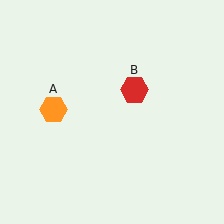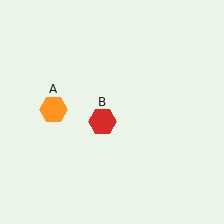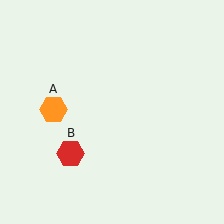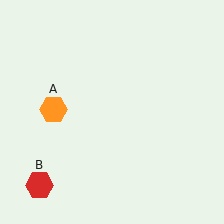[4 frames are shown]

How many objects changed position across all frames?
1 object changed position: red hexagon (object B).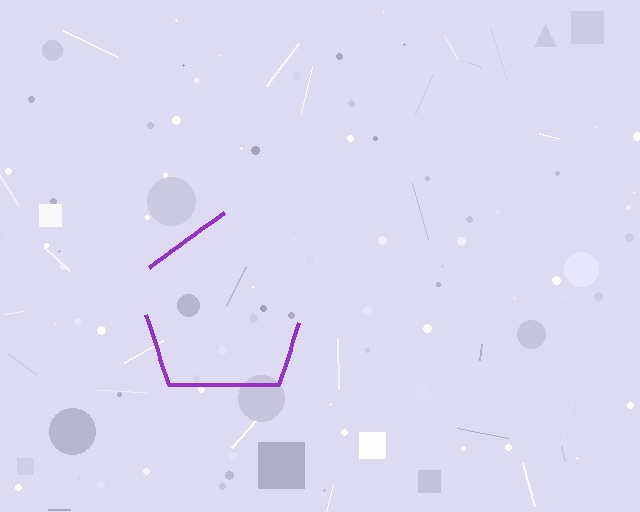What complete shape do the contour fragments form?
The contour fragments form a pentagon.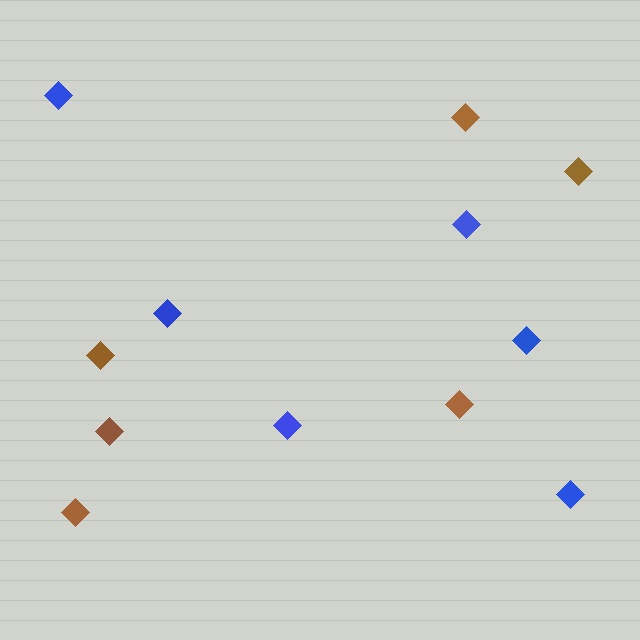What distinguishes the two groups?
There are 2 groups: one group of blue diamonds (6) and one group of brown diamonds (6).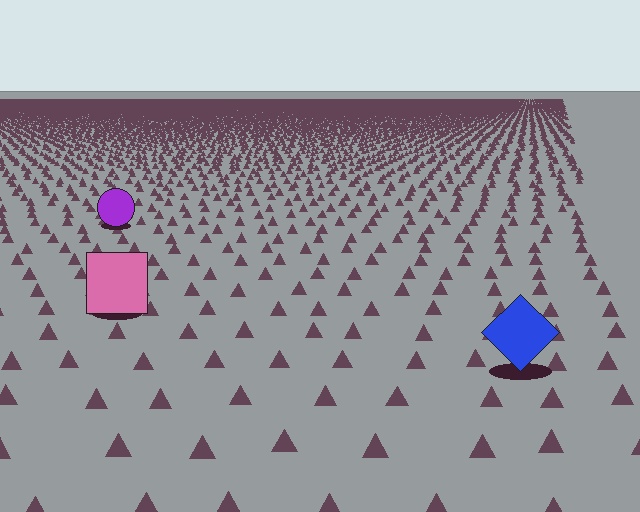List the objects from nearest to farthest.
From nearest to farthest: the blue diamond, the pink square, the purple circle.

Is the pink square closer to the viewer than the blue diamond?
No. The blue diamond is closer — you can tell from the texture gradient: the ground texture is coarser near it.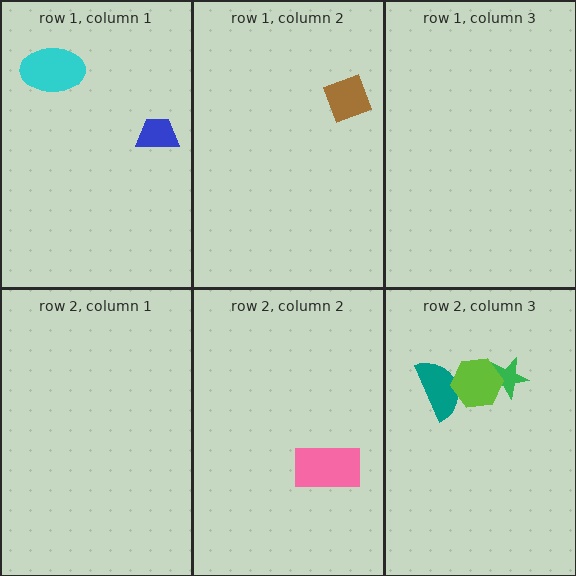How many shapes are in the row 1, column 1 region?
2.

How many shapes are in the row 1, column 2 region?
1.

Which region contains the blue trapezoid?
The row 1, column 1 region.